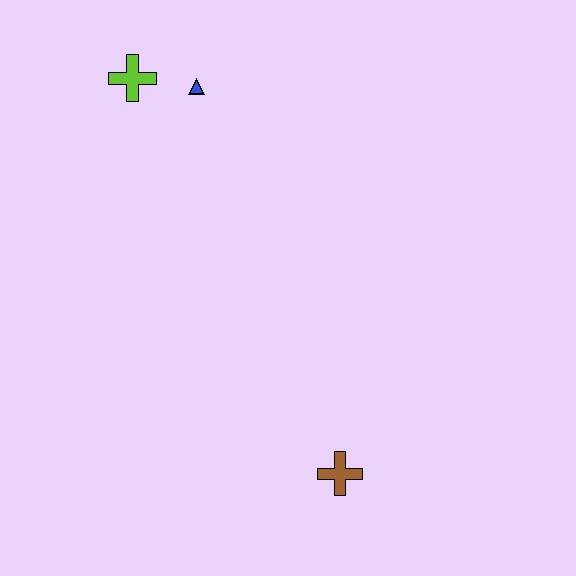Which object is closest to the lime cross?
The blue triangle is closest to the lime cross.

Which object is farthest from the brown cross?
The lime cross is farthest from the brown cross.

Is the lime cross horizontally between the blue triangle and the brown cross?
No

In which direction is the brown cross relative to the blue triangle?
The brown cross is below the blue triangle.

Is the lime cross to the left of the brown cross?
Yes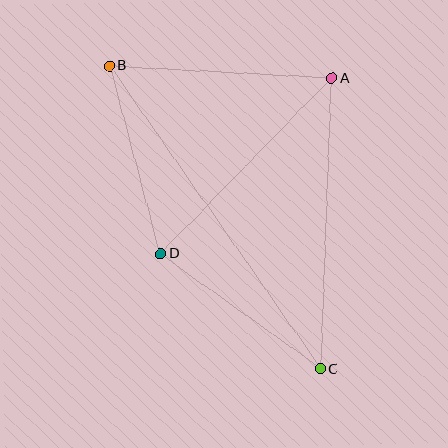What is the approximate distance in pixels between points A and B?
The distance between A and B is approximately 222 pixels.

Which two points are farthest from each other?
Points B and C are farthest from each other.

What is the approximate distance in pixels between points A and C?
The distance between A and C is approximately 290 pixels.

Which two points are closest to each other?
Points B and D are closest to each other.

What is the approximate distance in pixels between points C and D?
The distance between C and D is approximately 197 pixels.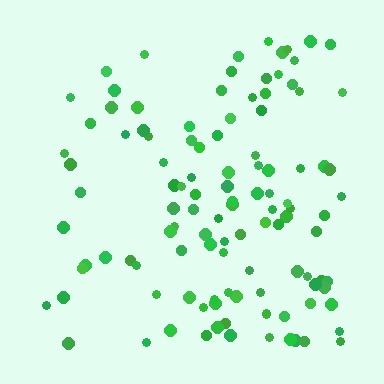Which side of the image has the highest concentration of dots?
The right.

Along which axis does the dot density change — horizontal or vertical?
Horizontal.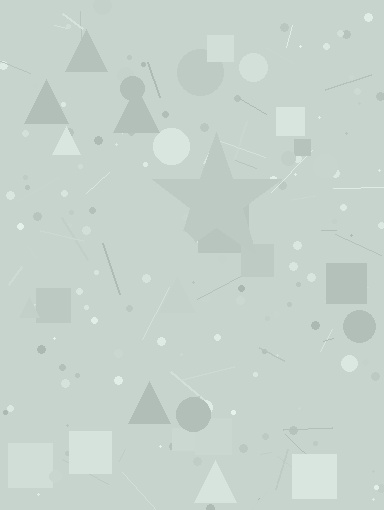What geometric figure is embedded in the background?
A star is embedded in the background.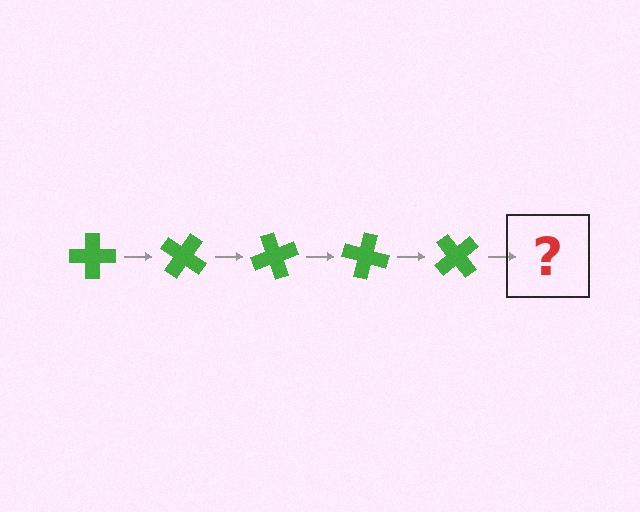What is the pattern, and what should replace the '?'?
The pattern is that the cross rotates 35 degrees each step. The '?' should be a green cross rotated 175 degrees.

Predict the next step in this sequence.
The next step is a green cross rotated 175 degrees.